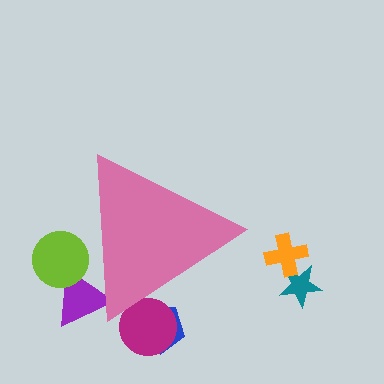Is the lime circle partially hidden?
Yes, the lime circle is partially hidden behind the pink triangle.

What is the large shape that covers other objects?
A pink triangle.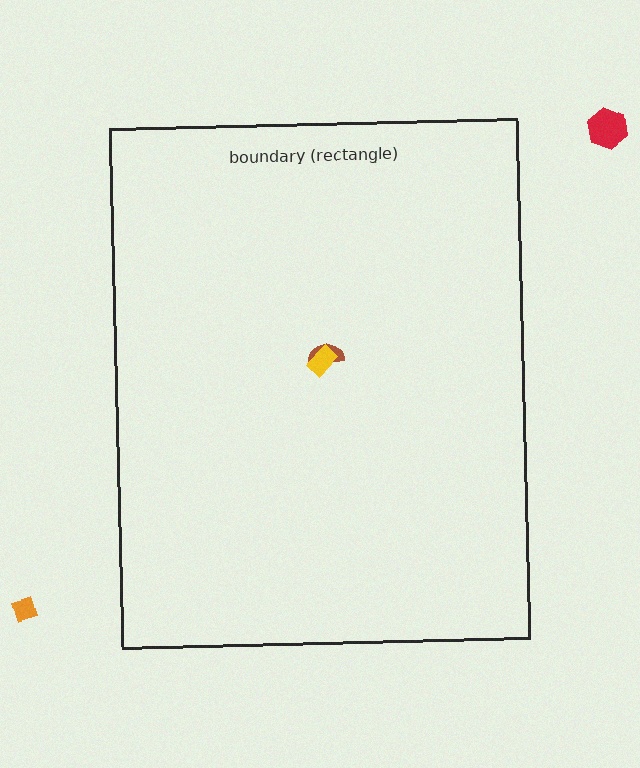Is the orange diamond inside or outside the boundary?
Outside.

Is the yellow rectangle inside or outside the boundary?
Inside.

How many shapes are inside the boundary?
2 inside, 2 outside.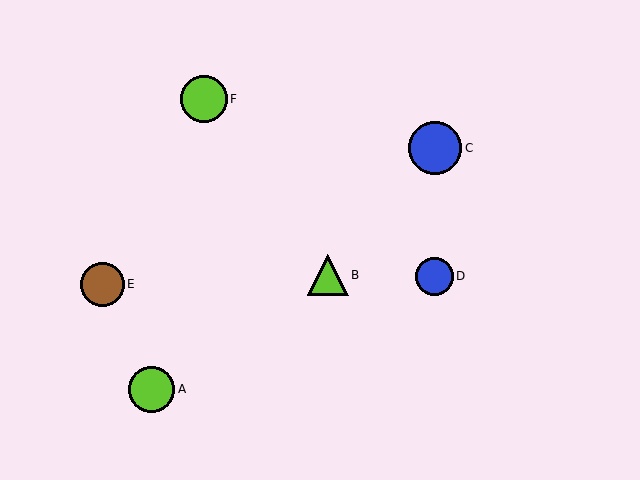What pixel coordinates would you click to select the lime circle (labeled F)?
Click at (204, 99) to select the lime circle F.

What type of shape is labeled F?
Shape F is a lime circle.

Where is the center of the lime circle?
The center of the lime circle is at (204, 99).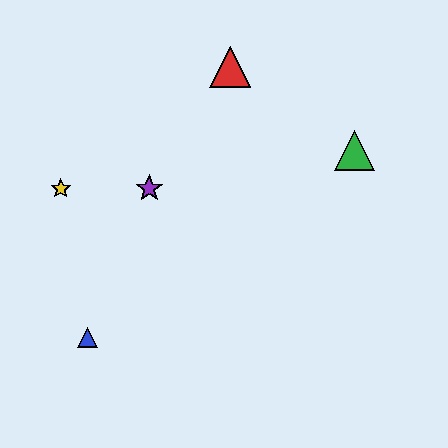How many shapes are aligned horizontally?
2 shapes (the yellow star, the purple star) are aligned horizontally.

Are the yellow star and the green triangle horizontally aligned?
No, the yellow star is at y≈189 and the green triangle is at y≈150.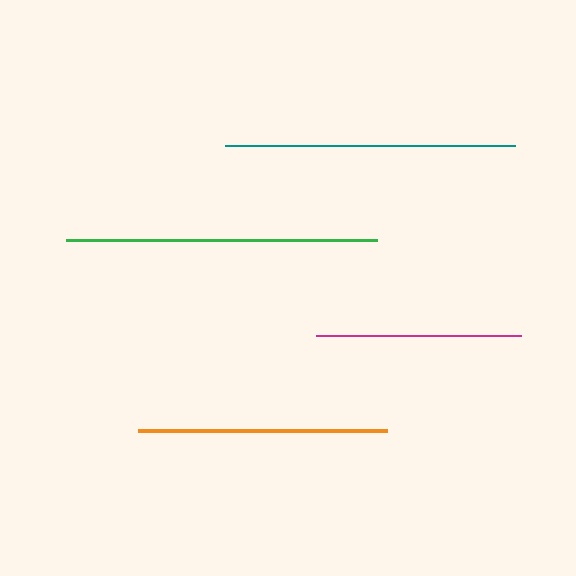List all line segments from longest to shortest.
From longest to shortest: green, teal, orange, magenta.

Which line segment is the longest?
The green line is the longest at approximately 311 pixels.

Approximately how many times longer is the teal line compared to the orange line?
The teal line is approximately 1.2 times the length of the orange line.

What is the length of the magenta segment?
The magenta segment is approximately 205 pixels long.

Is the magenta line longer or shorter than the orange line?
The orange line is longer than the magenta line.